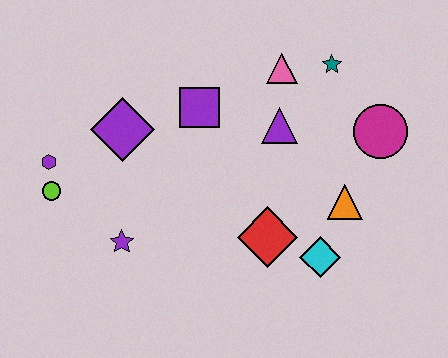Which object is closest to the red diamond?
The cyan diamond is closest to the red diamond.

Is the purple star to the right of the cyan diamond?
No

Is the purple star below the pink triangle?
Yes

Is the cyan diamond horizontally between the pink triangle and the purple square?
No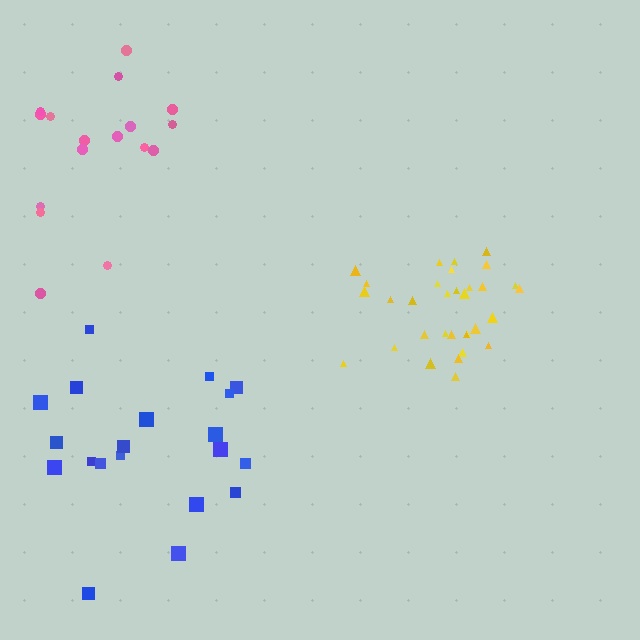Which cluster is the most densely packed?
Yellow.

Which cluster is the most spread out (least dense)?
Pink.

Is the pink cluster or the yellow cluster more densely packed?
Yellow.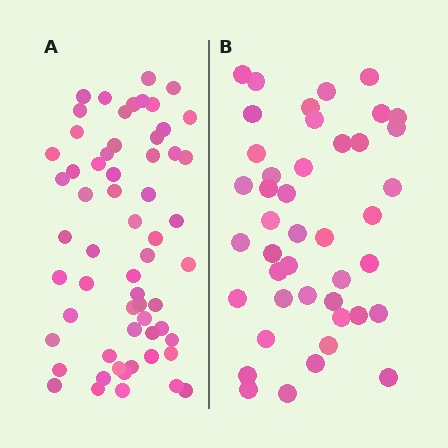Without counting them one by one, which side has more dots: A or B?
Region A (the left region) has more dots.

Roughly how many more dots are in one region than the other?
Region A has approximately 15 more dots than region B.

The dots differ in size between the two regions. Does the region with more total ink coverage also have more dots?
No. Region B has more total ink coverage because its dots are larger, but region A actually contains more individual dots. Total area can be misleading — the number of items is what matters here.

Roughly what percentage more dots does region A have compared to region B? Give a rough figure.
About 40% more.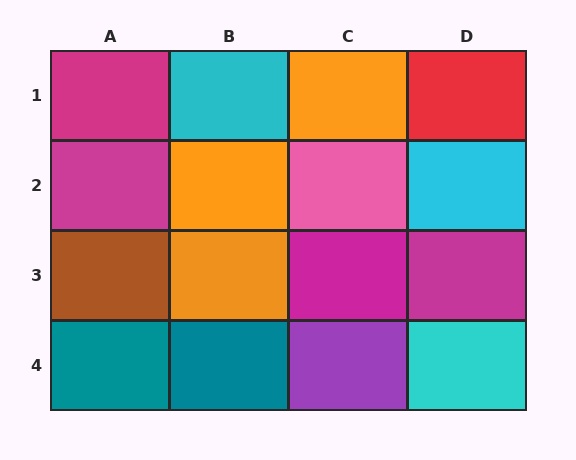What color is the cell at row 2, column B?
Orange.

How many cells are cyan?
3 cells are cyan.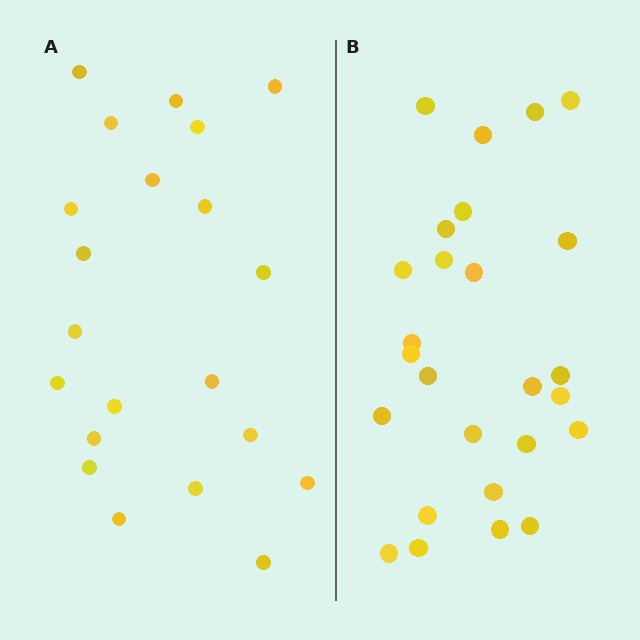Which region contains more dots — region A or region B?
Region B (the right region) has more dots.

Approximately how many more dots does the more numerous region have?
Region B has about 5 more dots than region A.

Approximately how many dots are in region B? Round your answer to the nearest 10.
About 30 dots. (The exact count is 26, which rounds to 30.)